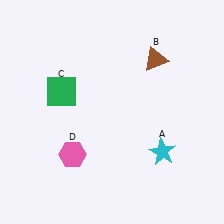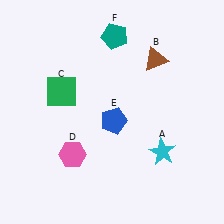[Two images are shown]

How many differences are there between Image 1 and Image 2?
There are 2 differences between the two images.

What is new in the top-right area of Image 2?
A teal pentagon (F) was added in the top-right area of Image 2.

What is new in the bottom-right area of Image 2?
A blue pentagon (E) was added in the bottom-right area of Image 2.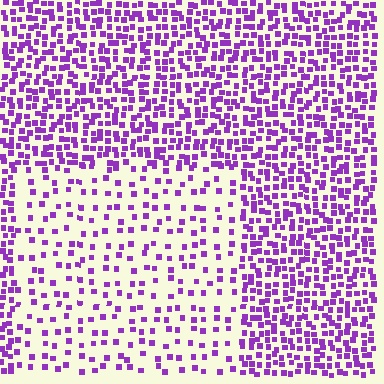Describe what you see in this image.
The image contains small purple elements arranged at two different densities. A rectangle-shaped region is visible where the elements are less densely packed than the surrounding area.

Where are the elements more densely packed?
The elements are more densely packed outside the rectangle boundary.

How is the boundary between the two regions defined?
The boundary is defined by a change in element density (approximately 2.4x ratio). All elements are the same color, size, and shape.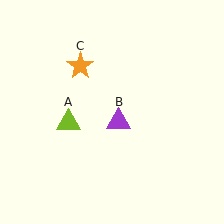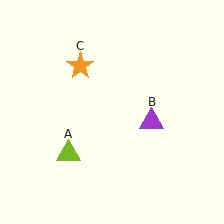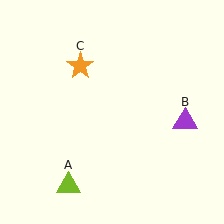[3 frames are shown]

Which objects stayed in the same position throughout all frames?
Orange star (object C) remained stationary.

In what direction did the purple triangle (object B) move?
The purple triangle (object B) moved right.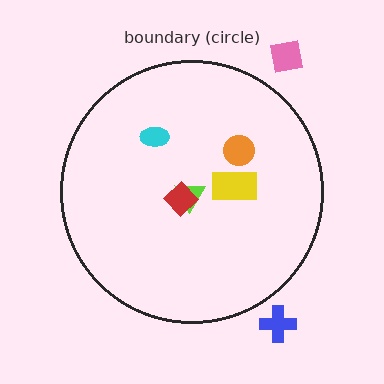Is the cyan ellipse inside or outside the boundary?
Inside.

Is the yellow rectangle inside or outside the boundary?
Inside.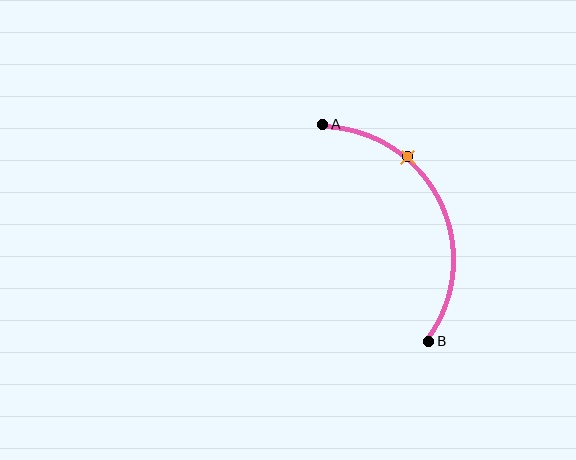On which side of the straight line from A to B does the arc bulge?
The arc bulges to the right of the straight line connecting A and B.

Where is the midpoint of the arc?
The arc midpoint is the point on the curve farthest from the straight line joining A and B. It sits to the right of that line.